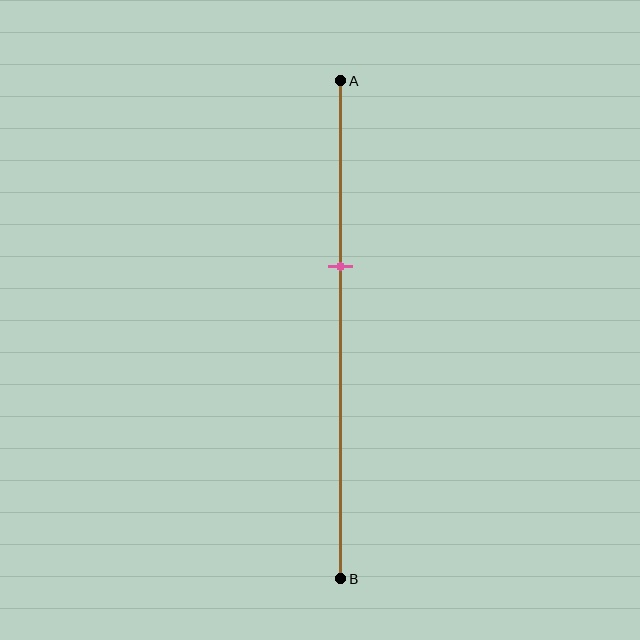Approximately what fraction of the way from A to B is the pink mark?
The pink mark is approximately 35% of the way from A to B.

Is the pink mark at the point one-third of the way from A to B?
No, the mark is at about 35% from A, not at the 33% one-third point.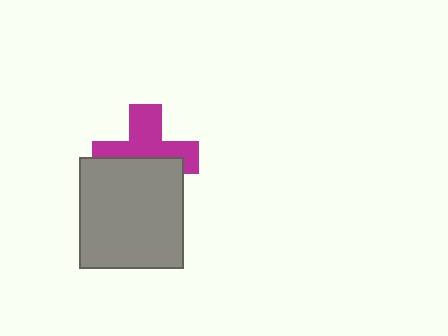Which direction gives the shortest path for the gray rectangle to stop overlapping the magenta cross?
Moving down gives the shortest separation.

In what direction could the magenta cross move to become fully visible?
The magenta cross could move up. That would shift it out from behind the gray rectangle entirely.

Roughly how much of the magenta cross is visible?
About half of it is visible (roughly 54%).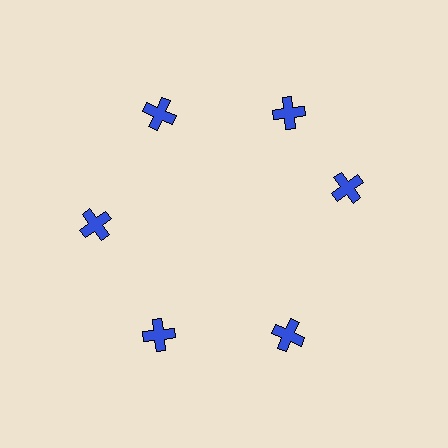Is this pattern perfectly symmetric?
No. The 6 blue crosses are arranged in a ring, but one element near the 3 o'clock position is rotated out of alignment along the ring, breaking the 6-fold rotational symmetry.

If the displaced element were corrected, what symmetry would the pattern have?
It would have 6-fold rotational symmetry — the pattern would map onto itself every 60 degrees.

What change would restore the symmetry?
The symmetry would be restored by rotating it back into even spacing with its neighbors so that all 6 crosses sit at equal angles and equal distance from the center.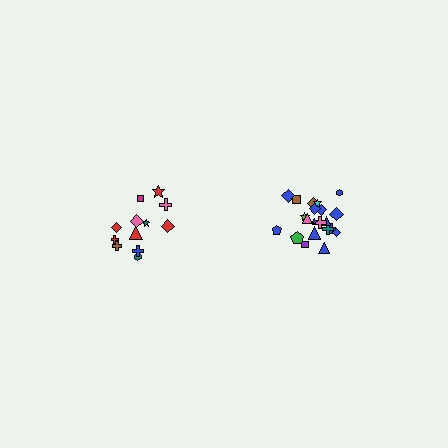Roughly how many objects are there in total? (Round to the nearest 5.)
Roughly 35 objects in total.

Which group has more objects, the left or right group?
The right group.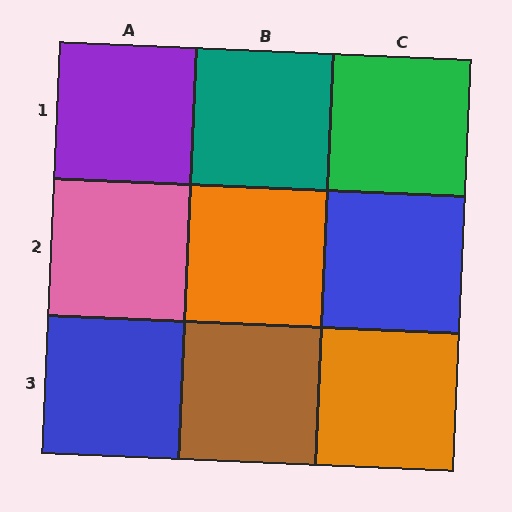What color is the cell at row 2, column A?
Pink.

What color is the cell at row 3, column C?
Orange.